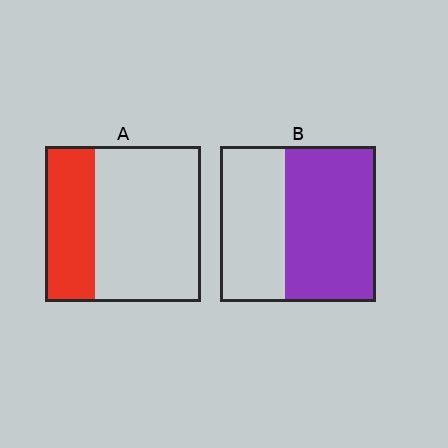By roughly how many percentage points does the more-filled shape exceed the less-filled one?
By roughly 25 percentage points (B over A).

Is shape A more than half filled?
No.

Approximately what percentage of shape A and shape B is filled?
A is approximately 30% and B is approximately 60%.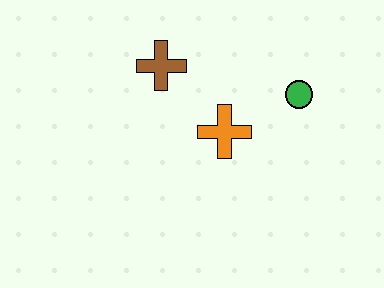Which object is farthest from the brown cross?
The green circle is farthest from the brown cross.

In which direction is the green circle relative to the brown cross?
The green circle is to the right of the brown cross.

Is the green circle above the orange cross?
Yes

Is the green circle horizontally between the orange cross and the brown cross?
No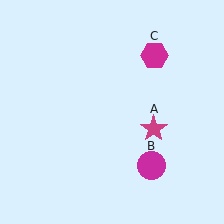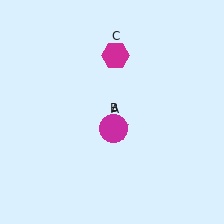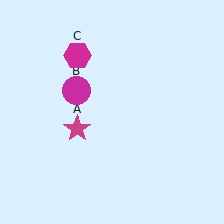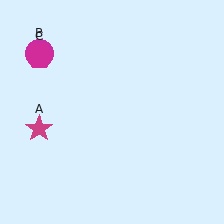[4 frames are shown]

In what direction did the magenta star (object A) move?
The magenta star (object A) moved left.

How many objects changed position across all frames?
3 objects changed position: magenta star (object A), magenta circle (object B), magenta hexagon (object C).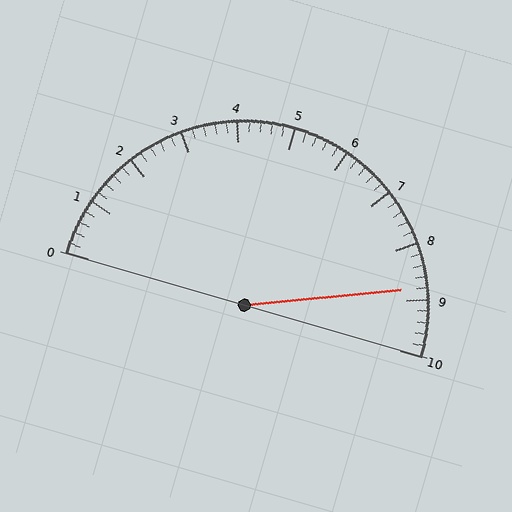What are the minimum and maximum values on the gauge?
The gauge ranges from 0 to 10.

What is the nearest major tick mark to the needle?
The nearest major tick mark is 9.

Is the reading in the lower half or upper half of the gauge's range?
The reading is in the upper half of the range (0 to 10).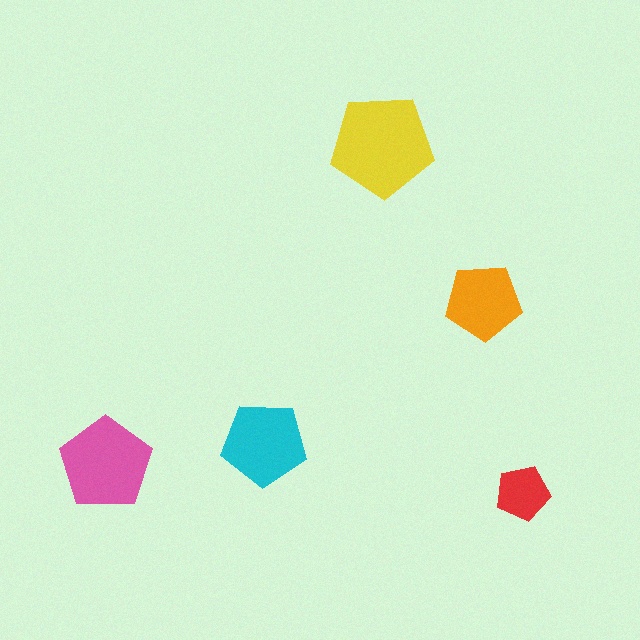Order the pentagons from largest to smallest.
the yellow one, the pink one, the cyan one, the orange one, the red one.